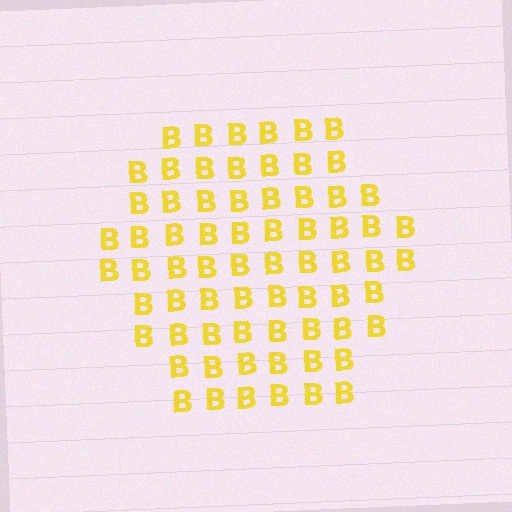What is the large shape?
The large shape is a hexagon.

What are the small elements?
The small elements are letter B's.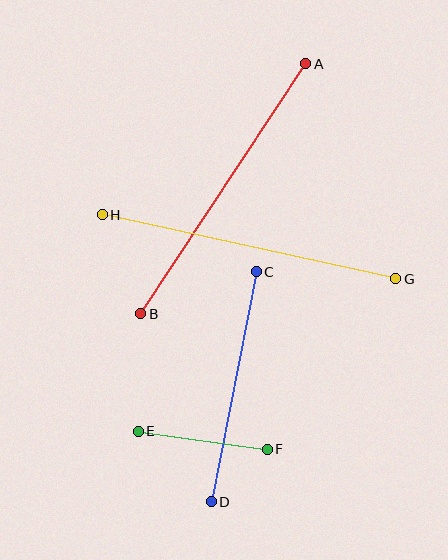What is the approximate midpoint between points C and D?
The midpoint is at approximately (234, 387) pixels.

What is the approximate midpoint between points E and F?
The midpoint is at approximately (203, 440) pixels.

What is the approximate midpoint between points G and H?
The midpoint is at approximately (249, 247) pixels.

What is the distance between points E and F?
The distance is approximately 130 pixels.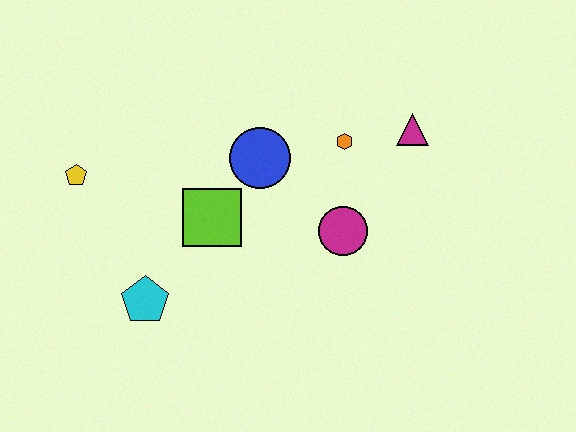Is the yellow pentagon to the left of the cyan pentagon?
Yes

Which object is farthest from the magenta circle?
The yellow pentagon is farthest from the magenta circle.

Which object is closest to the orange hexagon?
The magenta triangle is closest to the orange hexagon.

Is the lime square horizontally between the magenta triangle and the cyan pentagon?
Yes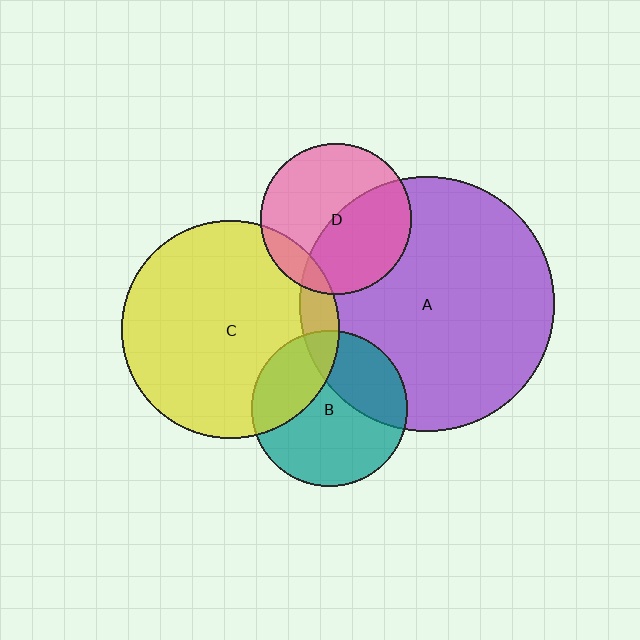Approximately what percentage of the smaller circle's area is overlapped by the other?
Approximately 45%.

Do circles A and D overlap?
Yes.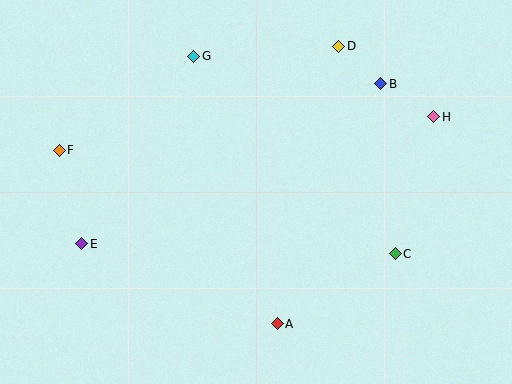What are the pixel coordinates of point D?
Point D is at (339, 46).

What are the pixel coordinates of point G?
Point G is at (194, 57).